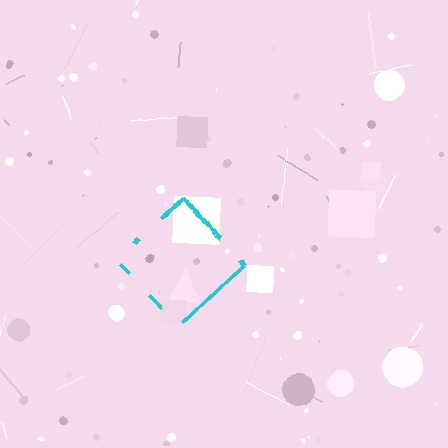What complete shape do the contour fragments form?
The contour fragments form a diamond.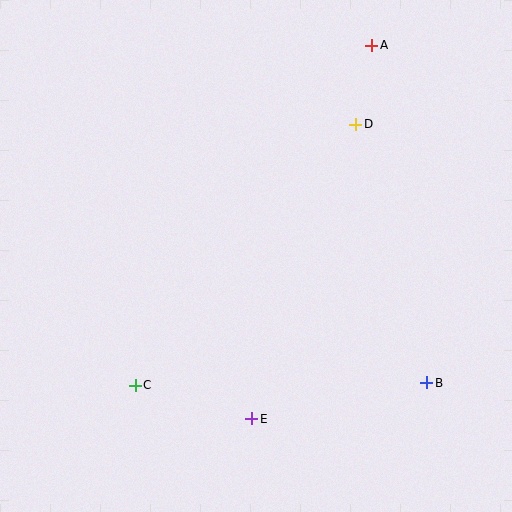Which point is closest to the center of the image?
Point E at (252, 419) is closest to the center.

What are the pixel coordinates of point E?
Point E is at (252, 419).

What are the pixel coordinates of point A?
Point A is at (372, 45).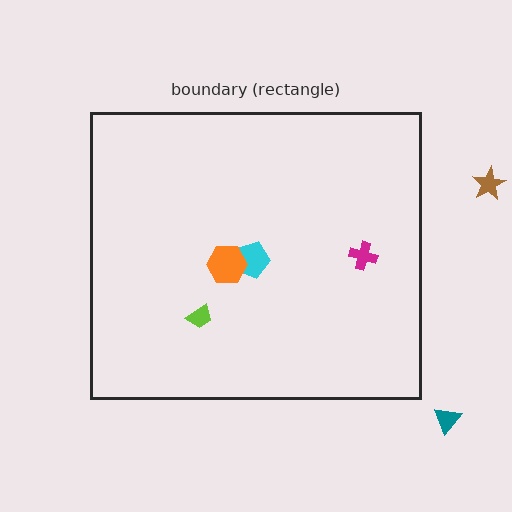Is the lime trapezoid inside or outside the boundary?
Inside.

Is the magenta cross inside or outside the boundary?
Inside.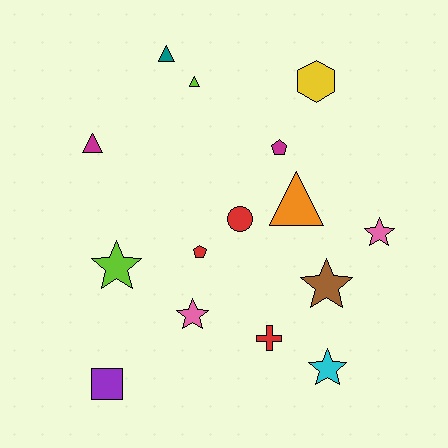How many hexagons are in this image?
There is 1 hexagon.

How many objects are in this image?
There are 15 objects.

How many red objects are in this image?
There are 3 red objects.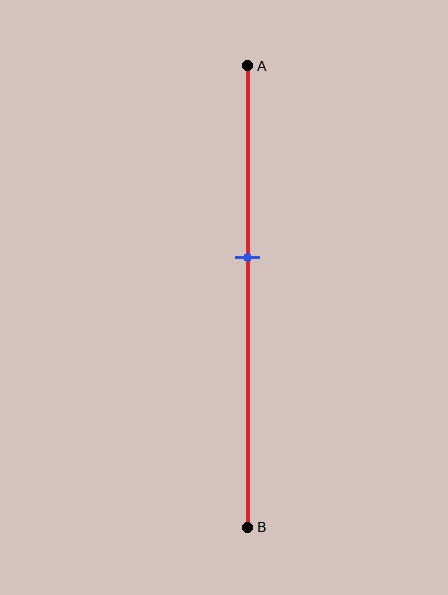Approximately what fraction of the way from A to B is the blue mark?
The blue mark is approximately 40% of the way from A to B.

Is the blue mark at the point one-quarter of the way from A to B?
No, the mark is at about 40% from A, not at the 25% one-quarter point.